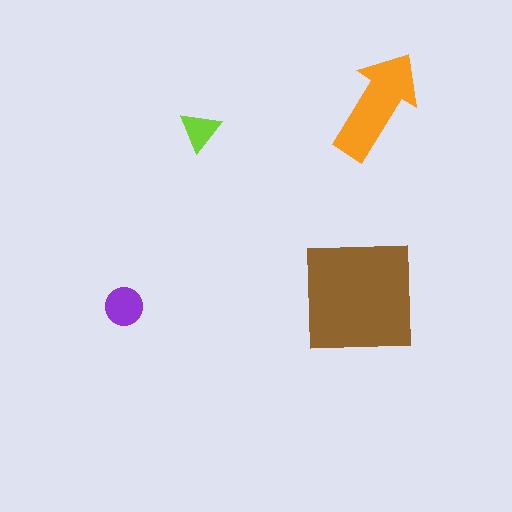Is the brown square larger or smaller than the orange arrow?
Larger.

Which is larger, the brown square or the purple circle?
The brown square.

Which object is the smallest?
The lime triangle.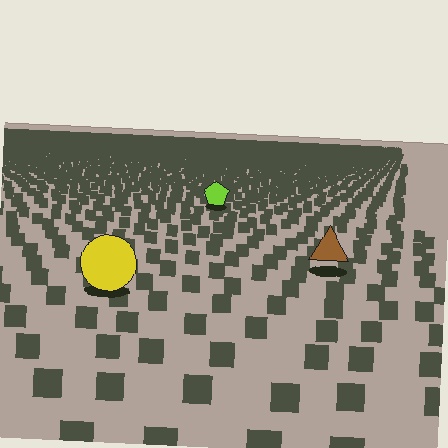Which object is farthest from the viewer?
The lime pentagon is farthest from the viewer. It appears smaller and the ground texture around it is denser.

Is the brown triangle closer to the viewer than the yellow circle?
No. The yellow circle is closer — you can tell from the texture gradient: the ground texture is coarser near it.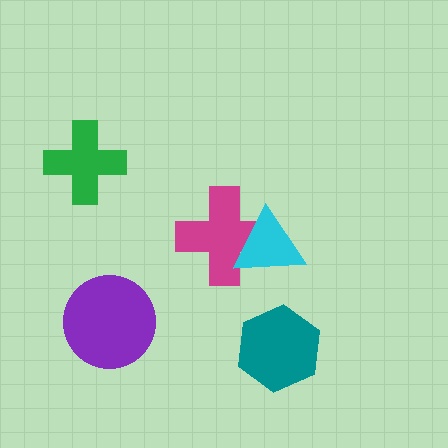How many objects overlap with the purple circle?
0 objects overlap with the purple circle.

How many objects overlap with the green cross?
0 objects overlap with the green cross.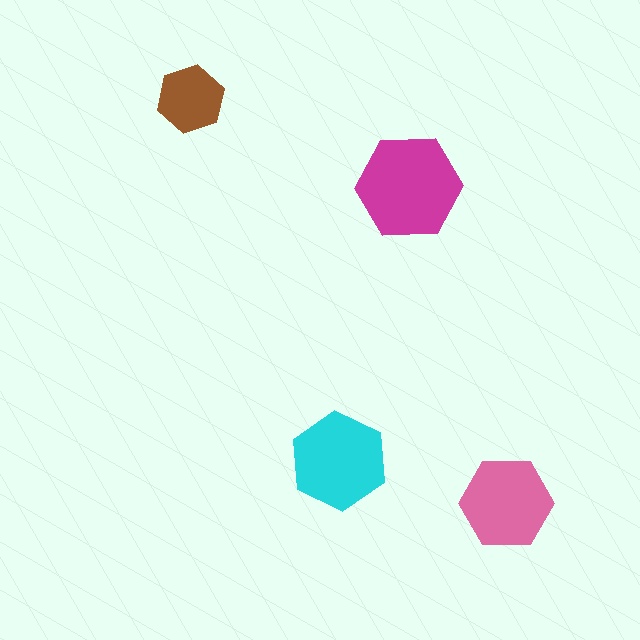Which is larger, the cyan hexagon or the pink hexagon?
The cyan one.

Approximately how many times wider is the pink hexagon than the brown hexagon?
About 1.5 times wider.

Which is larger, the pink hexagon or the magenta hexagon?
The magenta one.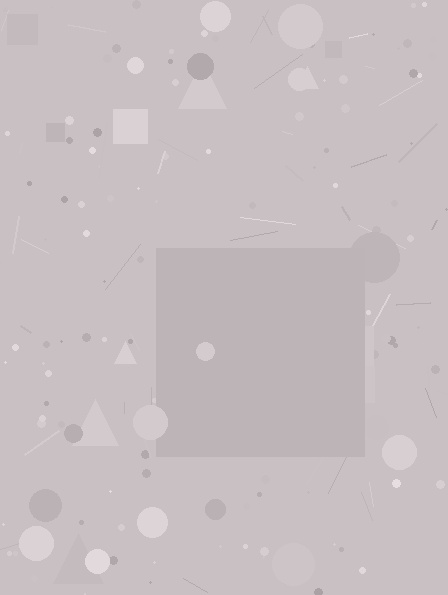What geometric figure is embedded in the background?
A square is embedded in the background.